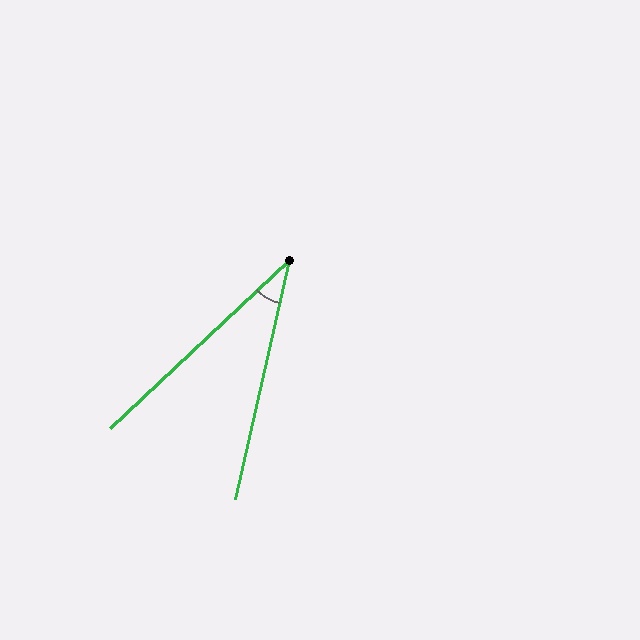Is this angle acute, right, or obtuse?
It is acute.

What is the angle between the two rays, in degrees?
Approximately 34 degrees.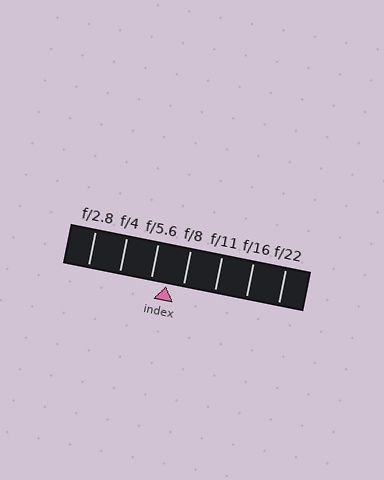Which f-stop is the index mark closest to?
The index mark is closest to f/5.6.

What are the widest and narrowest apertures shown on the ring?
The widest aperture shown is f/2.8 and the narrowest is f/22.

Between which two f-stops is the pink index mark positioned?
The index mark is between f/5.6 and f/8.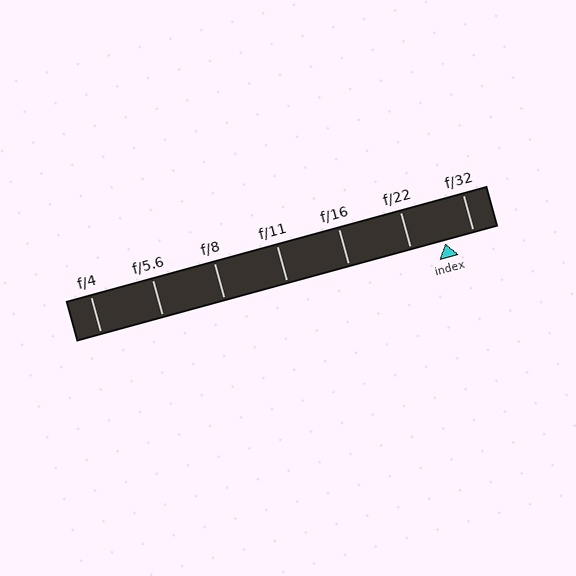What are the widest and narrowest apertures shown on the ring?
The widest aperture shown is f/4 and the narrowest is f/32.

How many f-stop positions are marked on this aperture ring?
There are 7 f-stop positions marked.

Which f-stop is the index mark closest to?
The index mark is closest to f/32.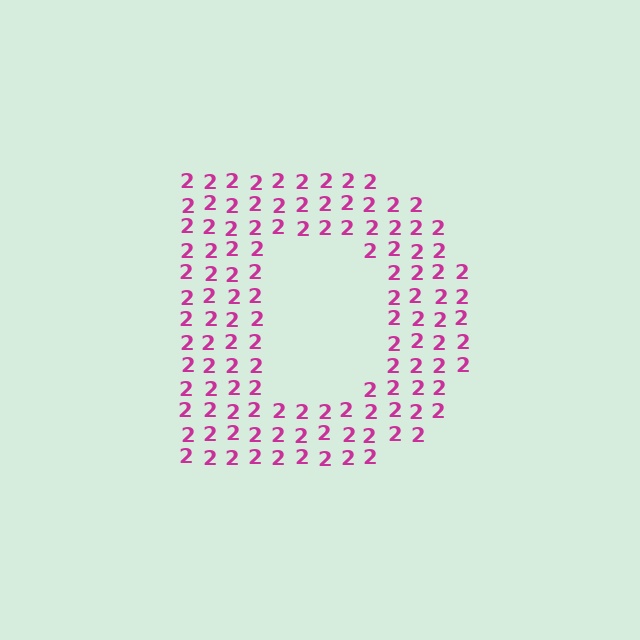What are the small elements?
The small elements are digit 2's.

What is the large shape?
The large shape is the letter D.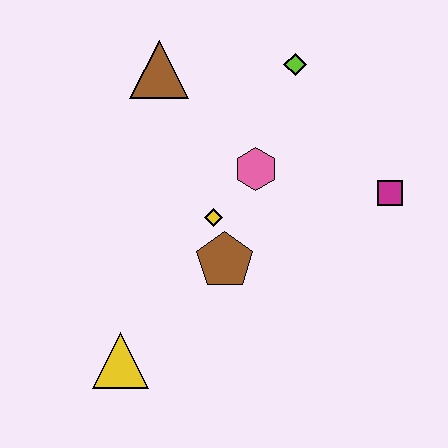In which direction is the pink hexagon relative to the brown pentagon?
The pink hexagon is above the brown pentagon.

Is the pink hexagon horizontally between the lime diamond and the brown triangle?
Yes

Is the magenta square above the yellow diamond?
Yes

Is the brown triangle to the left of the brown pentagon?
Yes